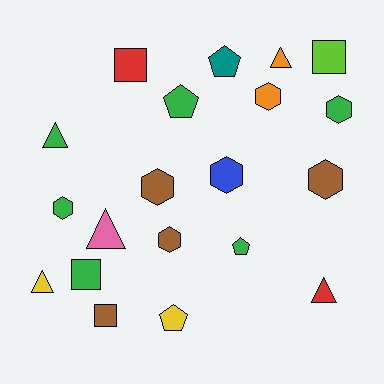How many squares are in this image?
There are 4 squares.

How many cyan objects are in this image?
There are no cyan objects.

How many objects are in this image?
There are 20 objects.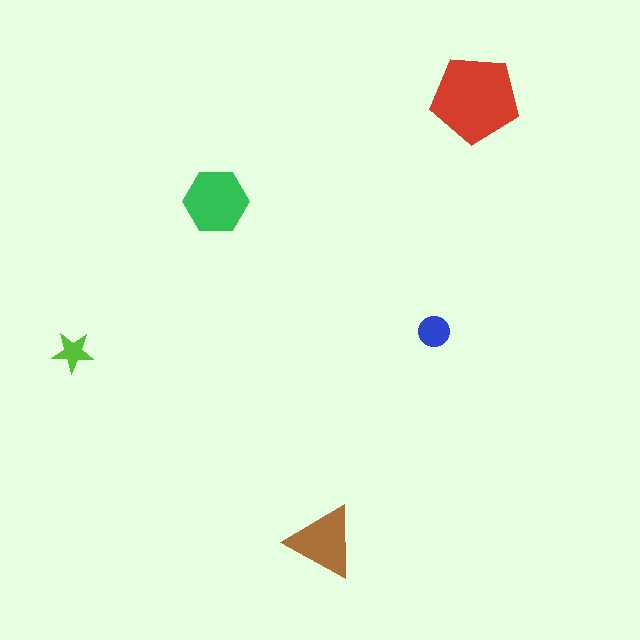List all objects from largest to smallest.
The red pentagon, the green hexagon, the brown triangle, the blue circle, the lime star.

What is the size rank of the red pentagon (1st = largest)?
1st.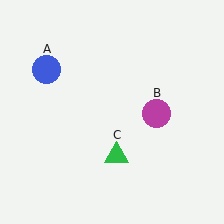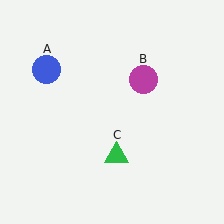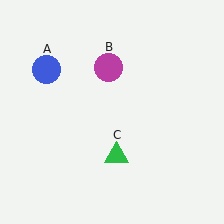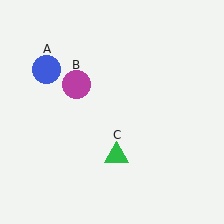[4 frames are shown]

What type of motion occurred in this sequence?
The magenta circle (object B) rotated counterclockwise around the center of the scene.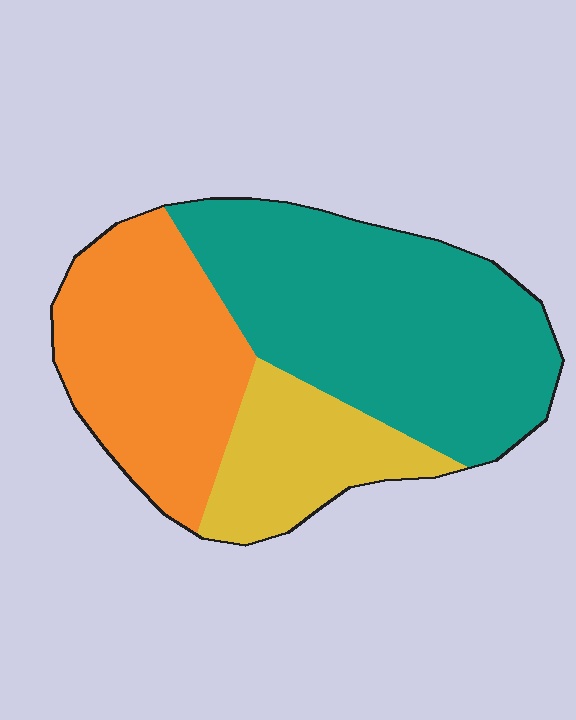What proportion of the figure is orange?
Orange covers around 35% of the figure.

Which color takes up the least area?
Yellow, at roughly 20%.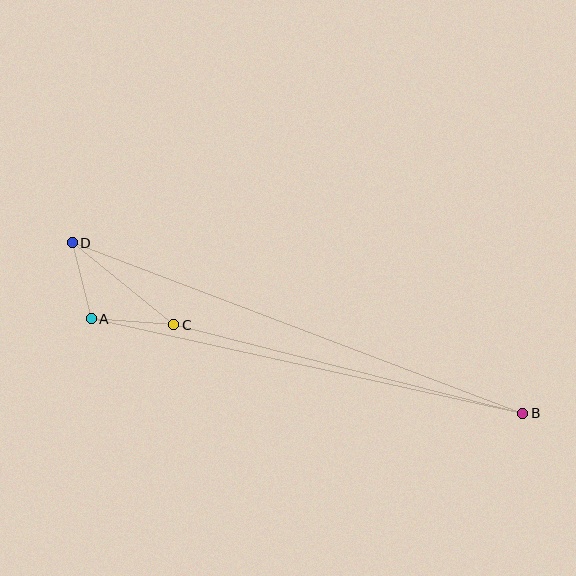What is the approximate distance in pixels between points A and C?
The distance between A and C is approximately 83 pixels.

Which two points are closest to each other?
Points A and D are closest to each other.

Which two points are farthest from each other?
Points B and D are farthest from each other.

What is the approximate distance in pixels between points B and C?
The distance between B and C is approximately 360 pixels.